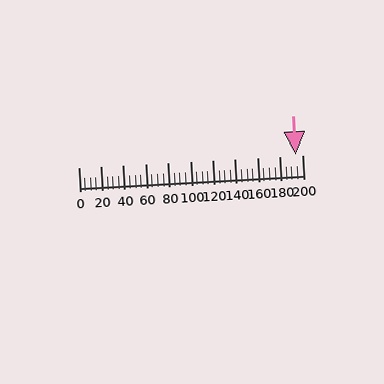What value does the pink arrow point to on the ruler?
The pink arrow points to approximately 194.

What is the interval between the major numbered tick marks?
The major tick marks are spaced 20 units apart.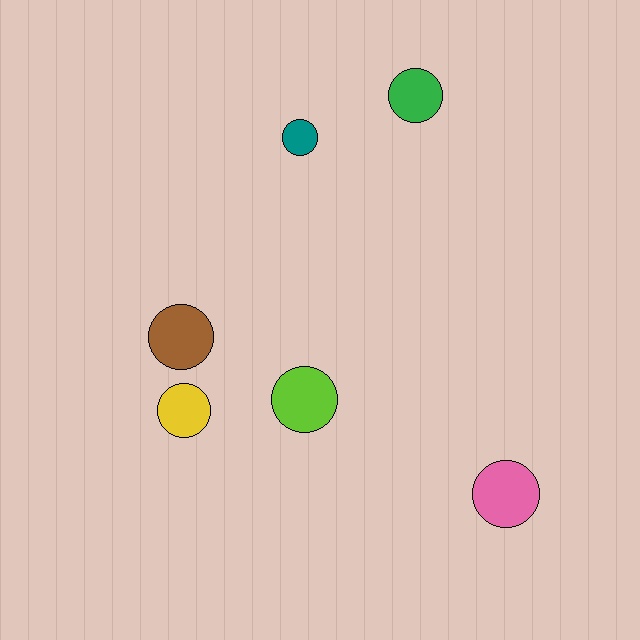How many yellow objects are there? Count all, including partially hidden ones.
There is 1 yellow object.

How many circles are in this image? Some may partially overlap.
There are 6 circles.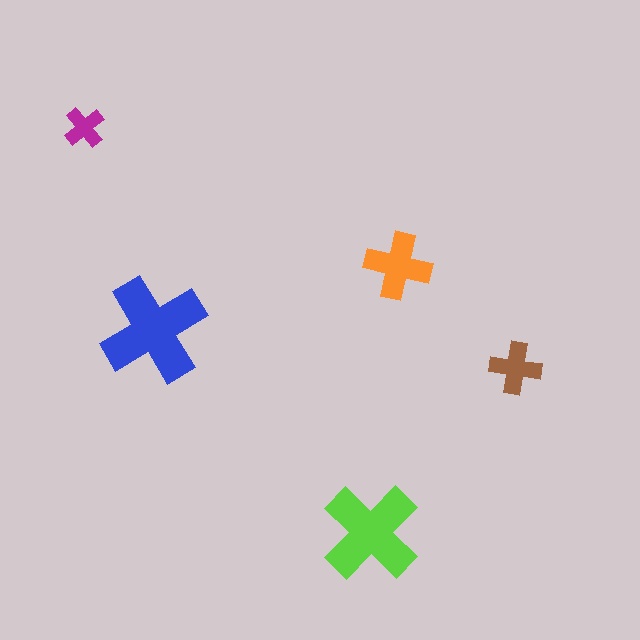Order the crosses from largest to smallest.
the blue one, the lime one, the orange one, the brown one, the magenta one.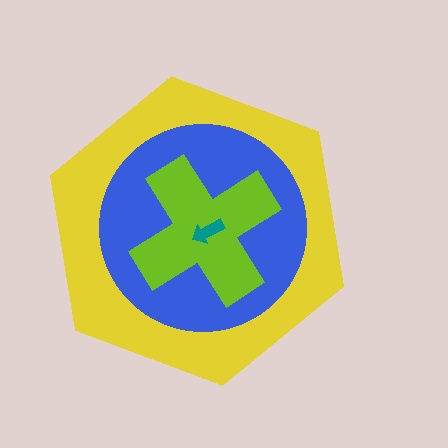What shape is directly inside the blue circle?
The lime cross.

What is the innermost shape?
The teal arrow.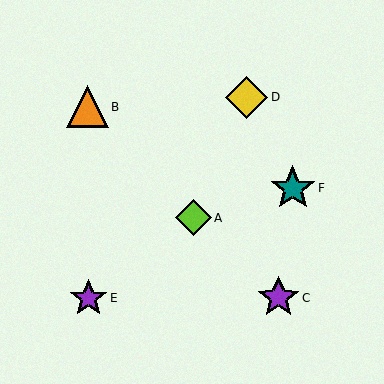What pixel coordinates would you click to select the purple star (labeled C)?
Click at (278, 298) to select the purple star C.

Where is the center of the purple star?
The center of the purple star is at (88, 298).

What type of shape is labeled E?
Shape E is a purple star.